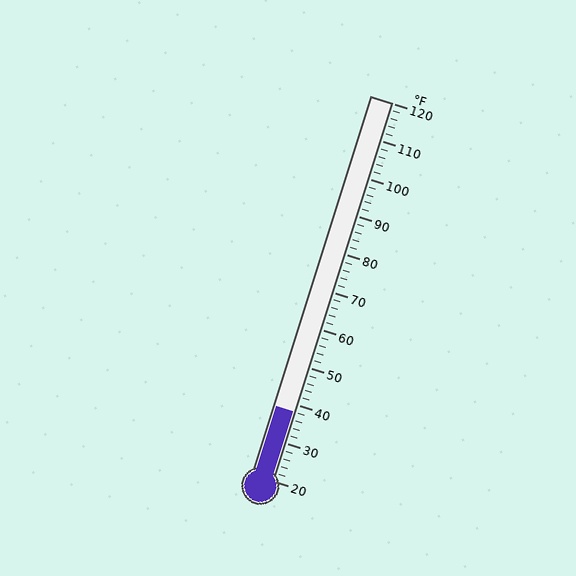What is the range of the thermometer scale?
The thermometer scale ranges from 20°F to 120°F.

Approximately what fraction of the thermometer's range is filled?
The thermometer is filled to approximately 20% of its range.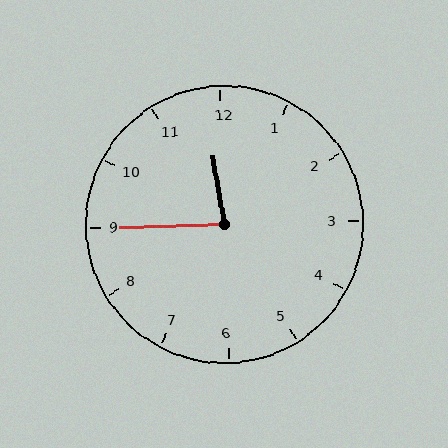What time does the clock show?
11:45.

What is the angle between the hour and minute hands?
Approximately 82 degrees.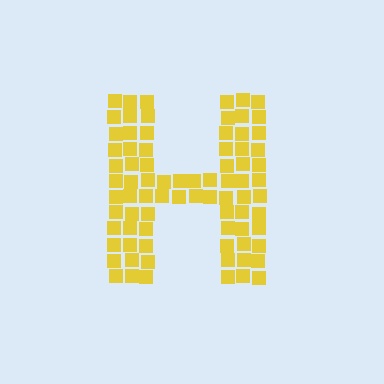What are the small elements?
The small elements are squares.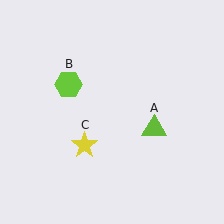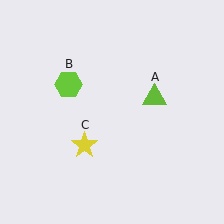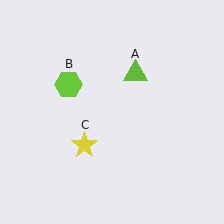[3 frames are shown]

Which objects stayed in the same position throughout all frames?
Lime hexagon (object B) and yellow star (object C) remained stationary.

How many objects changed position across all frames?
1 object changed position: lime triangle (object A).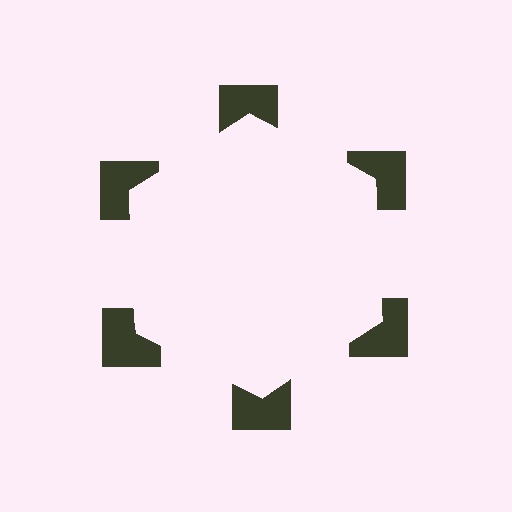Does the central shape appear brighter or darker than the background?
It typically appears slightly brighter than the background, even though no actual brightness change is drawn.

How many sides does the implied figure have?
6 sides.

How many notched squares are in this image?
There are 6 — one at each vertex of the illusory hexagon.